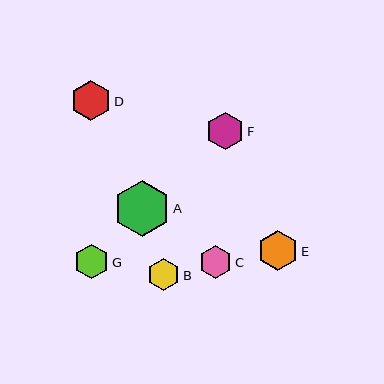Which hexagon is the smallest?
Hexagon B is the smallest with a size of approximately 32 pixels.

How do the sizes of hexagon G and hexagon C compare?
Hexagon G and hexagon C are approximately the same size.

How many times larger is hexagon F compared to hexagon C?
Hexagon F is approximately 1.1 times the size of hexagon C.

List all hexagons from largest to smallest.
From largest to smallest: A, E, D, F, G, C, B.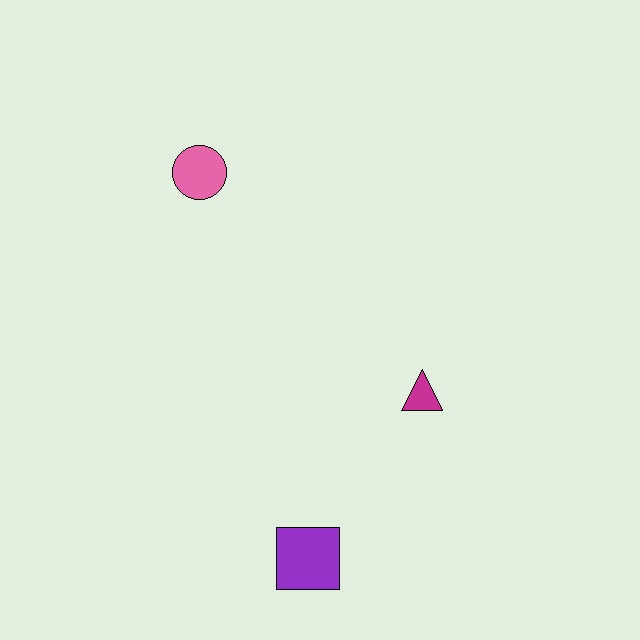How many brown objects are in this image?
There are no brown objects.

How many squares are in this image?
There is 1 square.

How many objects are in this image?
There are 3 objects.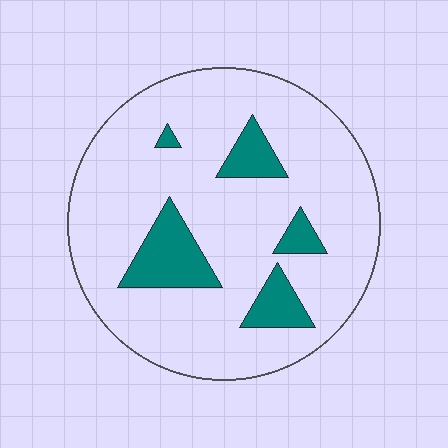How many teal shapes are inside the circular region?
5.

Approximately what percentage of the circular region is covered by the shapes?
Approximately 15%.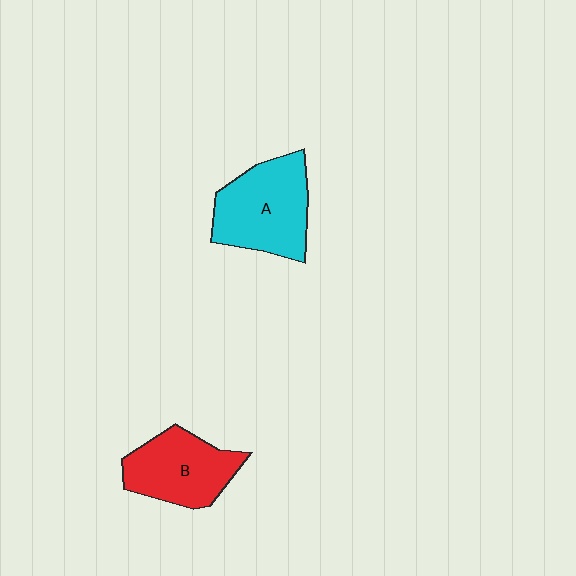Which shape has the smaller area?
Shape B (red).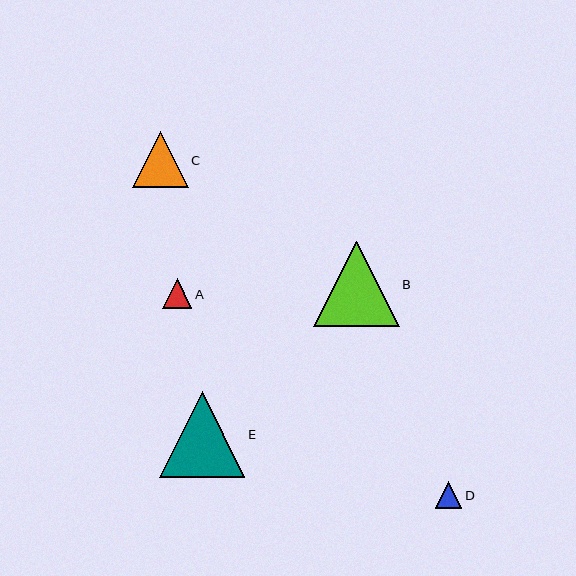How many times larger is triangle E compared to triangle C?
Triangle E is approximately 1.5 times the size of triangle C.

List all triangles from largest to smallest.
From largest to smallest: E, B, C, A, D.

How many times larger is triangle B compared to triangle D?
Triangle B is approximately 3.2 times the size of triangle D.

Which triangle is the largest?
Triangle E is the largest with a size of approximately 86 pixels.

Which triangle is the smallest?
Triangle D is the smallest with a size of approximately 27 pixels.